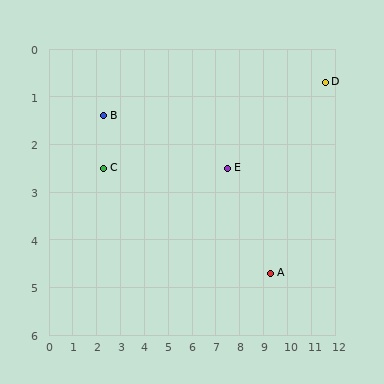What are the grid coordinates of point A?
Point A is at approximately (9.3, 4.7).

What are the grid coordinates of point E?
Point E is at approximately (7.5, 2.5).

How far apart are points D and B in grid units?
Points D and B are about 9.3 grid units apart.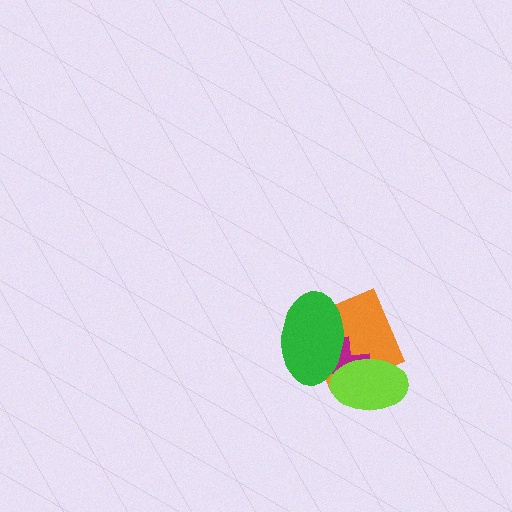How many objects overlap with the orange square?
3 objects overlap with the orange square.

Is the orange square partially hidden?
Yes, it is partially covered by another shape.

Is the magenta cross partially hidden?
Yes, it is partially covered by another shape.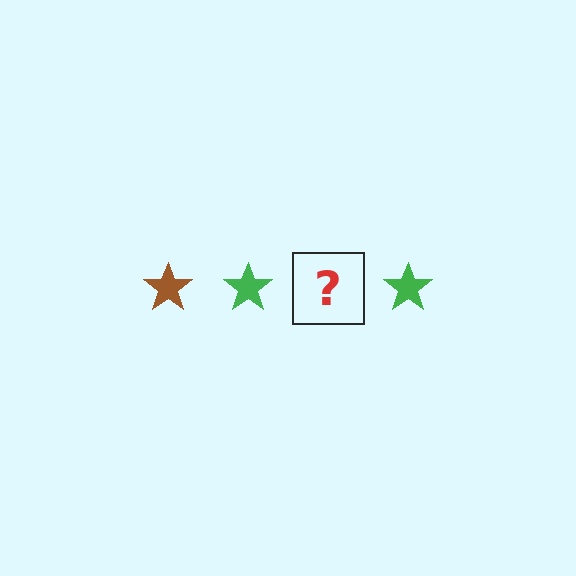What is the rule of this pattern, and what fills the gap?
The rule is that the pattern cycles through brown, green stars. The gap should be filled with a brown star.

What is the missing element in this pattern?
The missing element is a brown star.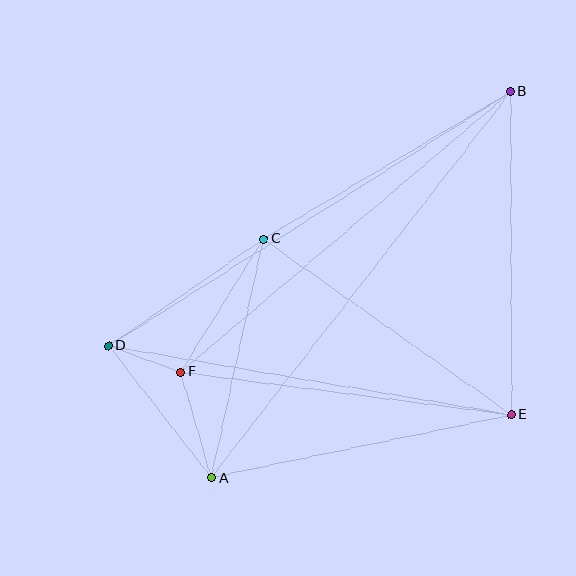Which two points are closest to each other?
Points D and F are closest to each other.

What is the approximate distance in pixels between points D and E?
The distance between D and E is approximately 409 pixels.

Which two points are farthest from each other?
Points A and B are farthest from each other.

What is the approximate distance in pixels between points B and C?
The distance between B and C is approximately 287 pixels.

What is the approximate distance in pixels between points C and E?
The distance between C and E is approximately 304 pixels.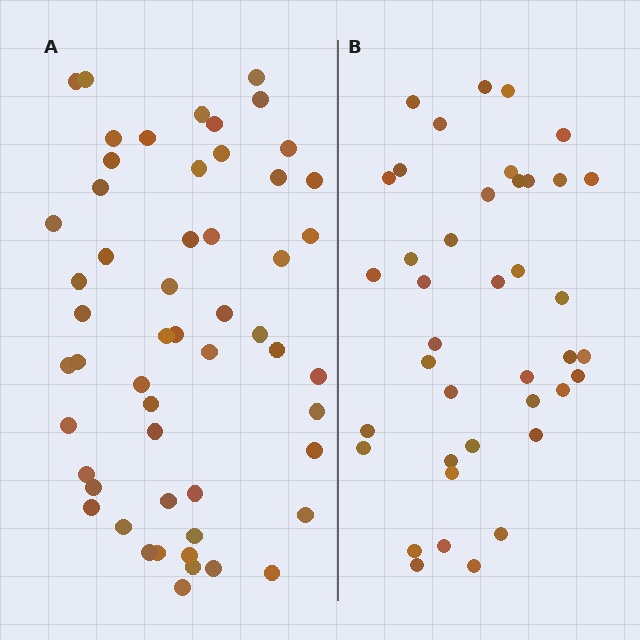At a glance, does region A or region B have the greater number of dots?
Region A (the left region) has more dots.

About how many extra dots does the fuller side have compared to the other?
Region A has approximately 15 more dots than region B.